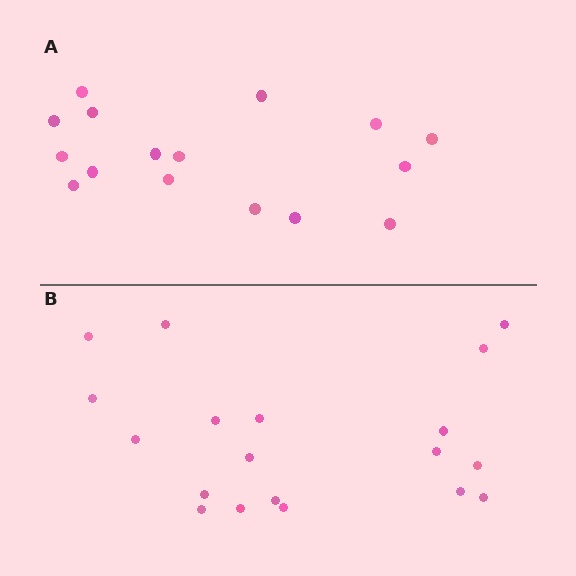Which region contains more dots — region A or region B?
Region B (the bottom region) has more dots.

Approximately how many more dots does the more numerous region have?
Region B has just a few more — roughly 2 or 3 more dots than region A.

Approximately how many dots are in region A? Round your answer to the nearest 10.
About 20 dots. (The exact count is 16, which rounds to 20.)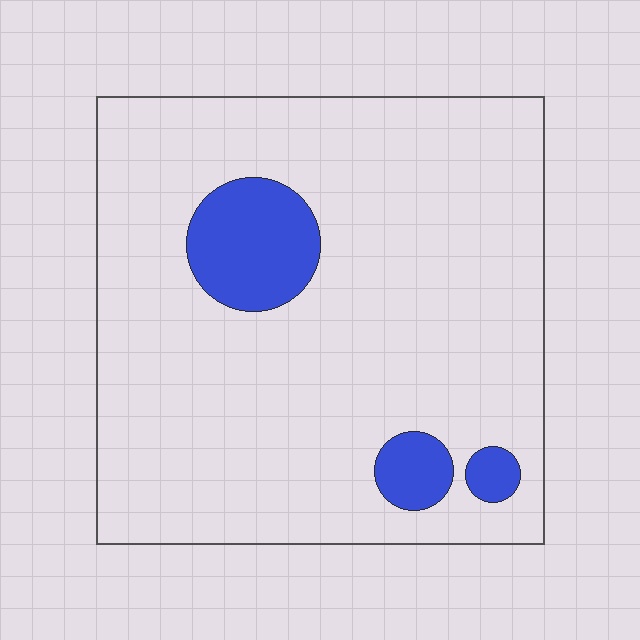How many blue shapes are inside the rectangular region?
3.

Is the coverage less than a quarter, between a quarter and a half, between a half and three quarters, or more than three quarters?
Less than a quarter.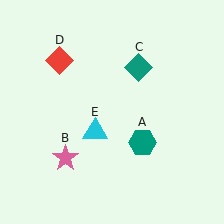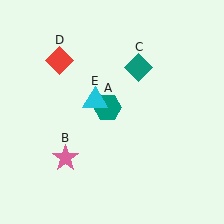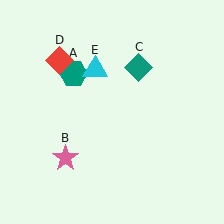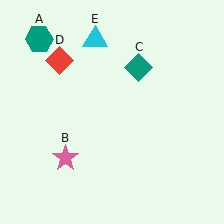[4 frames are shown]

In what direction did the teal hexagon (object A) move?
The teal hexagon (object A) moved up and to the left.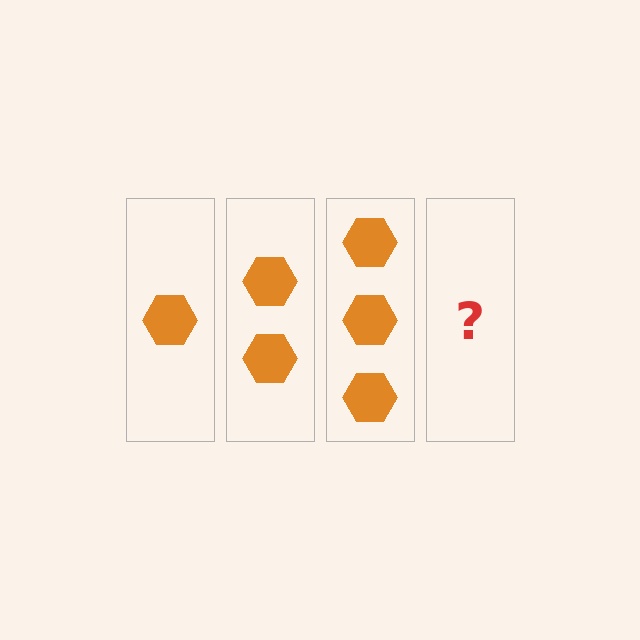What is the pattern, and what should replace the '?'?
The pattern is that each step adds one more hexagon. The '?' should be 4 hexagons.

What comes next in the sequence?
The next element should be 4 hexagons.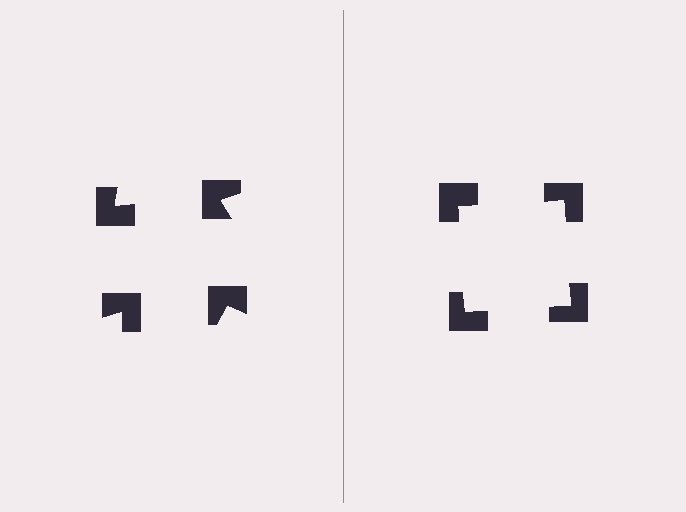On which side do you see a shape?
An illusory square appears on the right side. On the left side the wedge cuts are rotated, so no coherent shape forms.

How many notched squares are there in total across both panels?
8 — 4 on each side.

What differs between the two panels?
The notched squares are positioned identically on both sides; only the wedge orientations differ. On the right they align to a square; on the left they are misaligned.